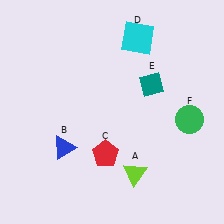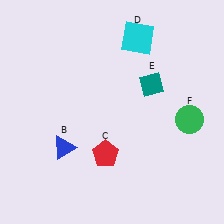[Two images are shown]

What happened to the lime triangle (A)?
The lime triangle (A) was removed in Image 2. It was in the bottom-right area of Image 1.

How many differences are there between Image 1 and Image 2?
There is 1 difference between the two images.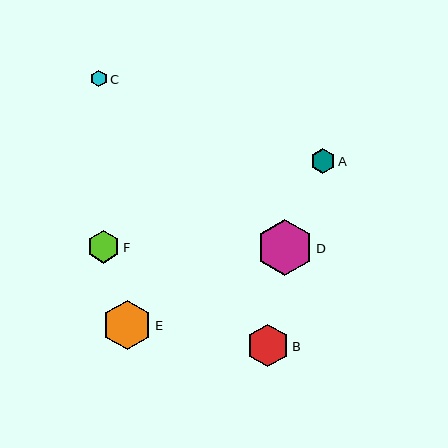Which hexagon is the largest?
Hexagon D is the largest with a size of approximately 56 pixels.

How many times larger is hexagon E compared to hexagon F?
Hexagon E is approximately 1.5 times the size of hexagon F.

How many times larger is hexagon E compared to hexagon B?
Hexagon E is approximately 1.2 times the size of hexagon B.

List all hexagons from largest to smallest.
From largest to smallest: D, E, B, F, A, C.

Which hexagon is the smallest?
Hexagon C is the smallest with a size of approximately 17 pixels.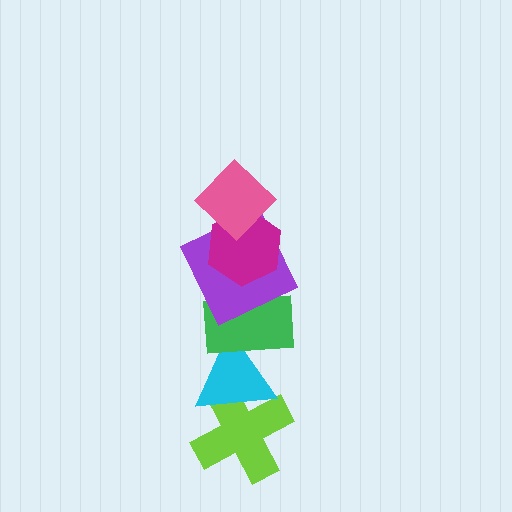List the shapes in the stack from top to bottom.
From top to bottom: the pink diamond, the magenta hexagon, the purple square, the green rectangle, the cyan triangle, the lime cross.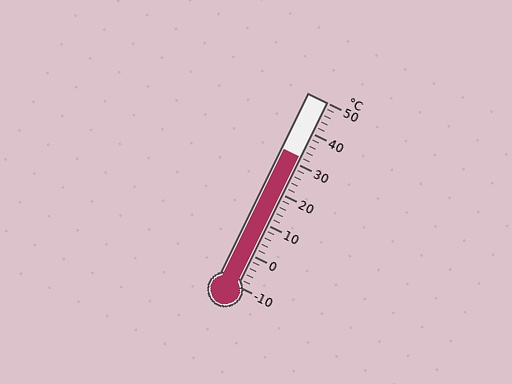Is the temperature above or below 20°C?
The temperature is above 20°C.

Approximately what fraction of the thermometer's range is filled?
The thermometer is filled to approximately 70% of its range.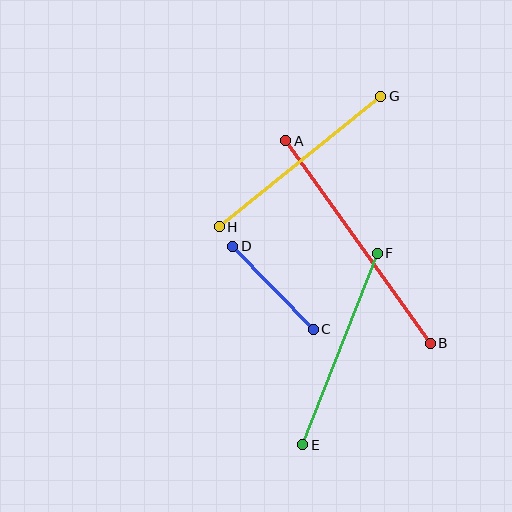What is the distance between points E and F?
The distance is approximately 206 pixels.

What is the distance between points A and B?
The distance is approximately 249 pixels.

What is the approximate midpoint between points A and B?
The midpoint is at approximately (358, 242) pixels.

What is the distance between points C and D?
The distance is approximately 116 pixels.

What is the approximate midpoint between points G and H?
The midpoint is at approximately (300, 161) pixels.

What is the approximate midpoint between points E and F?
The midpoint is at approximately (340, 349) pixels.